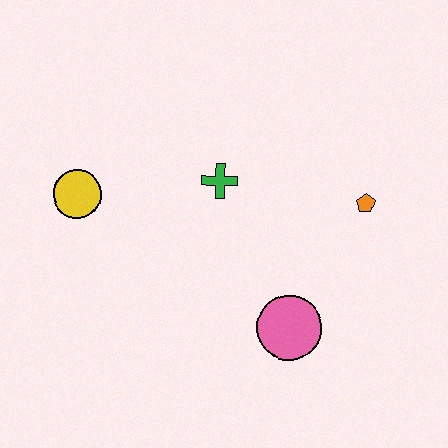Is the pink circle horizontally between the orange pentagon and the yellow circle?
Yes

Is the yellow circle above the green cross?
No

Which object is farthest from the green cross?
The pink circle is farthest from the green cross.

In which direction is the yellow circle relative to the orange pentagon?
The yellow circle is to the left of the orange pentagon.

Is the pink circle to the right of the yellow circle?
Yes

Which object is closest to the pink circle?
The orange pentagon is closest to the pink circle.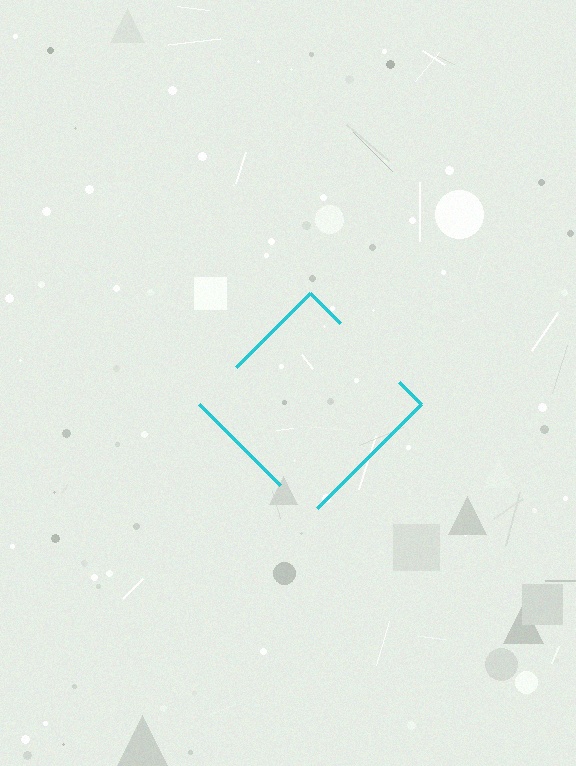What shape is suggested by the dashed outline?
The dashed outline suggests a diamond.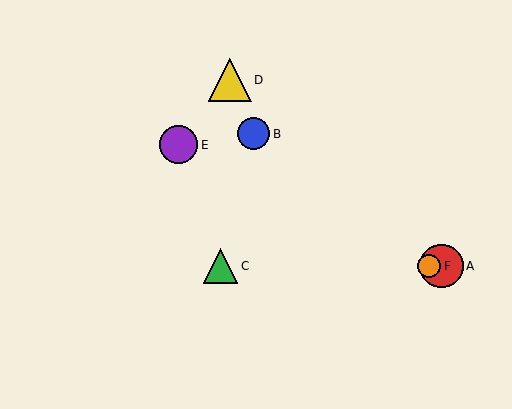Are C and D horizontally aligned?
No, C is at y≈266 and D is at y≈80.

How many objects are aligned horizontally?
3 objects (A, C, F) are aligned horizontally.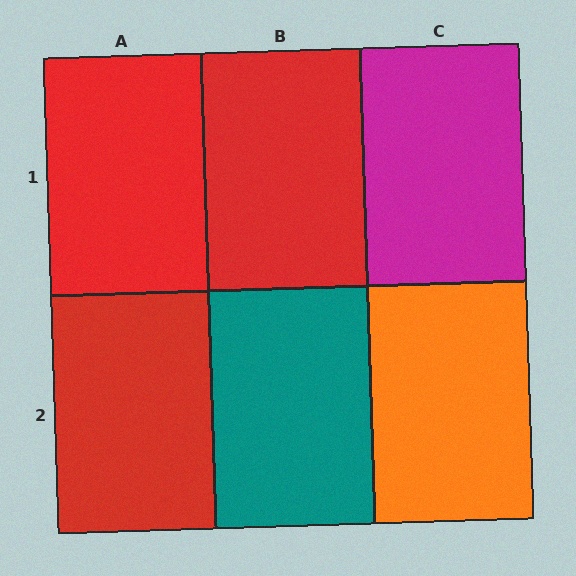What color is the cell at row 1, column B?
Red.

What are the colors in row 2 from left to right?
Red, teal, orange.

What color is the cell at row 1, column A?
Red.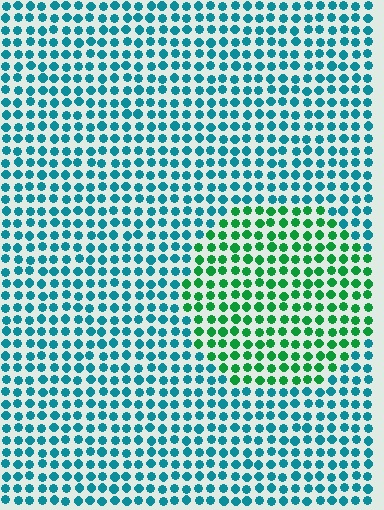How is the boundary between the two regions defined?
The boundary is defined purely by a slight shift in hue (about 47 degrees). Spacing, size, and orientation are identical on both sides.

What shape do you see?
I see a circle.